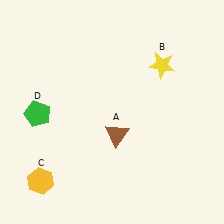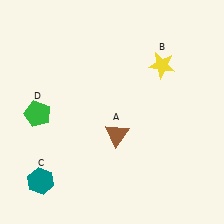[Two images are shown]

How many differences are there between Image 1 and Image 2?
There is 1 difference between the two images.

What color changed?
The hexagon (C) changed from yellow in Image 1 to teal in Image 2.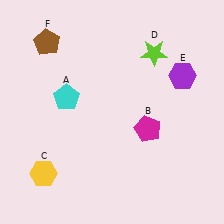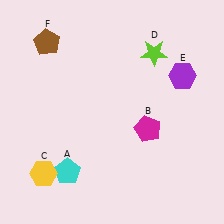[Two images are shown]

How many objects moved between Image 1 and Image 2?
1 object moved between the two images.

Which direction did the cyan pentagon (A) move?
The cyan pentagon (A) moved down.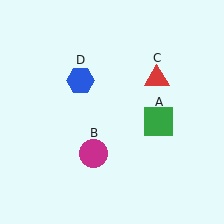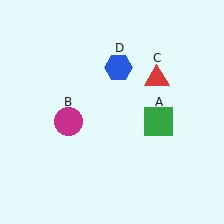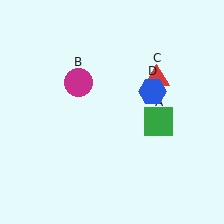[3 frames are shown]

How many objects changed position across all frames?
2 objects changed position: magenta circle (object B), blue hexagon (object D).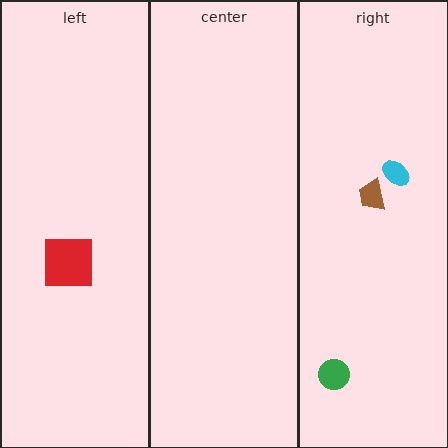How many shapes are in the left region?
1.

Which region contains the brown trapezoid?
The right region.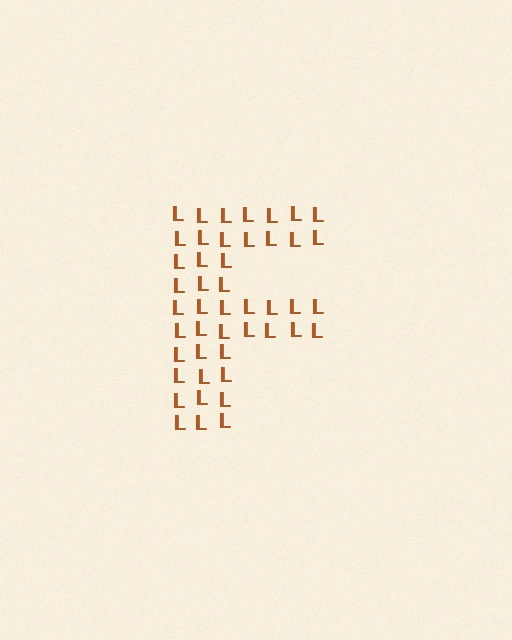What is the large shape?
The large shape is the letter F.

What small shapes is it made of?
It is made of small letter L's.